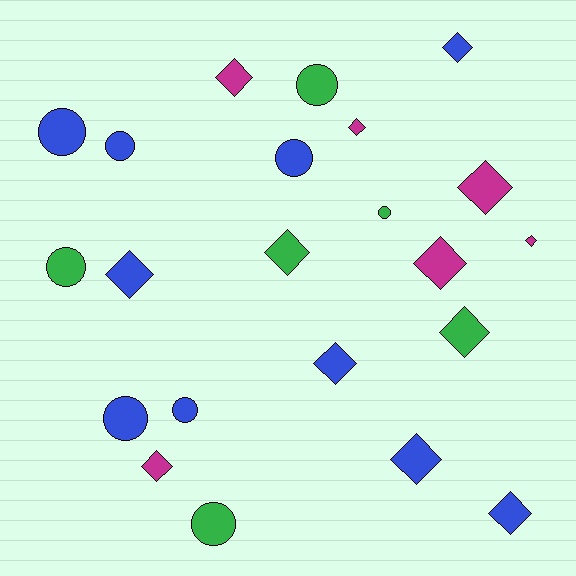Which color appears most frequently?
Blue, with 10 objects.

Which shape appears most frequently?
Diamond, with 13 objects.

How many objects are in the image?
There are 22 objects.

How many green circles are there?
There are 4 green circles.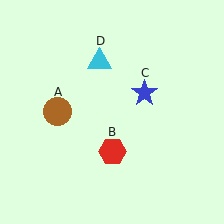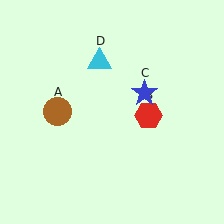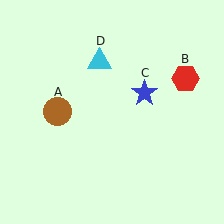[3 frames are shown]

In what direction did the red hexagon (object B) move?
The red hexagon (object B) moved up and to the right.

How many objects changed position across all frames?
1 object changed position: red hexagon (object B).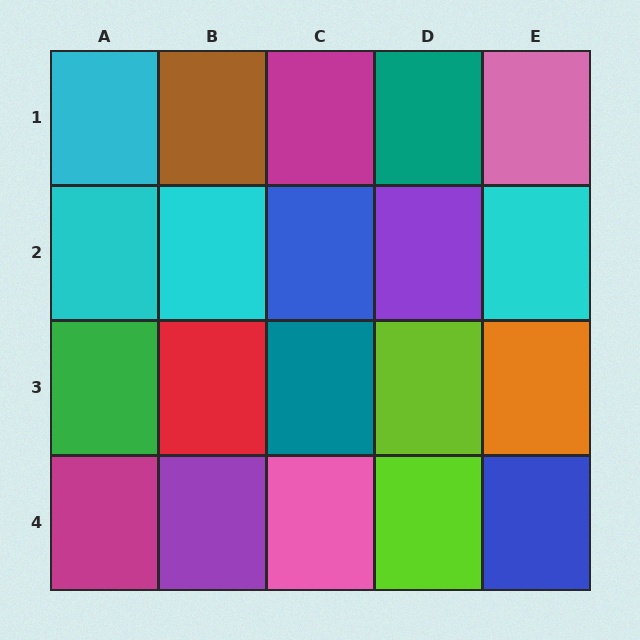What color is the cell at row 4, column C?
Pink.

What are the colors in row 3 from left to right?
Green, red, teal, lime, orange.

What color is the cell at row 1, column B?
Brown.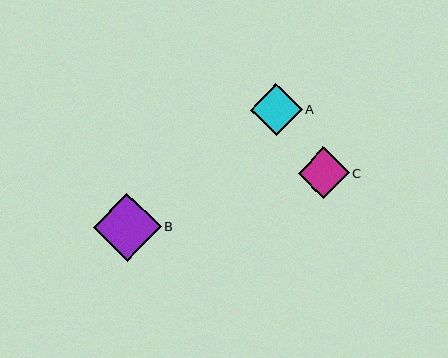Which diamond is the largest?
Diamond B is the largest with a size of approximately 68 pixels.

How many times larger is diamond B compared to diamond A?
Diamond B is approximately 1.3 times the size of diamond A.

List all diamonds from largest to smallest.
From largest to smallest: B, A, C.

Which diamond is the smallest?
Diamond C is the smallest with a size of approximately 51 pixels.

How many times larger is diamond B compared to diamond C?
Diamond B is approximately 1.3 times the size of diamond C.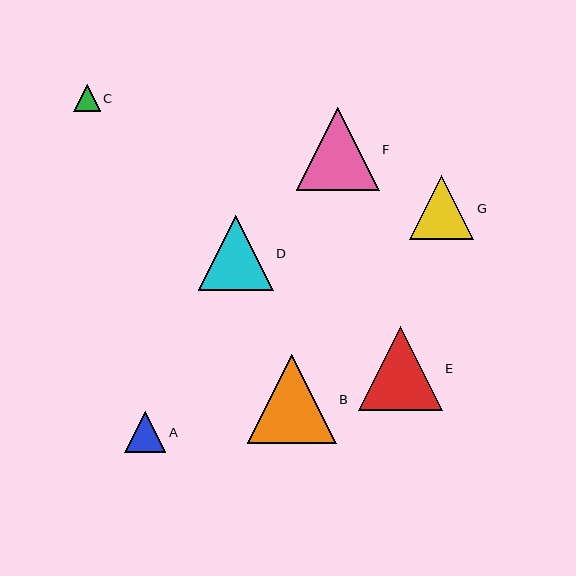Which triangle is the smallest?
Triangle C is the smallest with a size of approximately 27 pixels.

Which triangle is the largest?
Triangle B is the largest with a size of approximately 89 pixels.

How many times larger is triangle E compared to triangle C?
Triangle E is approximately 3.1 times the size of triangle C.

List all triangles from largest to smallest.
From largest to smallest: B, E, F, D, G, A, C.